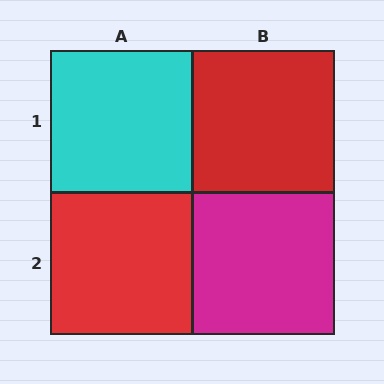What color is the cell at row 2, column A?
Red.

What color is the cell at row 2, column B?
Magenta.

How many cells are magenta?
1 cell is magenta.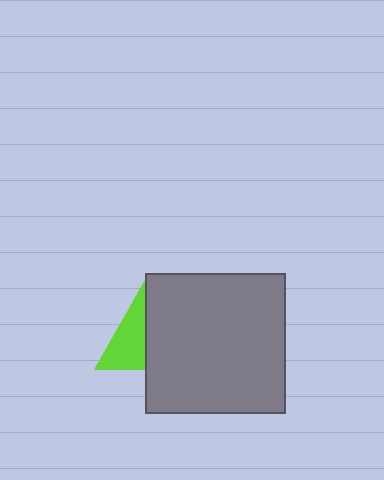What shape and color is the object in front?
The object in front is a gray square.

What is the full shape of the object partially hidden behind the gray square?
The partially hidden object is a lime triangle.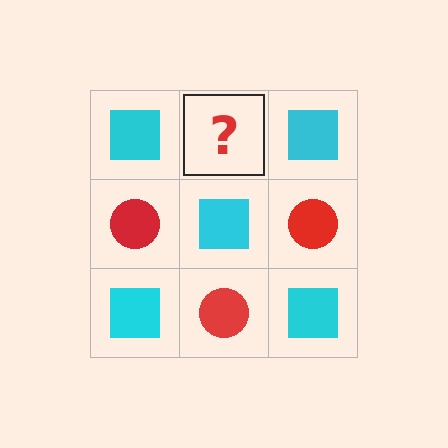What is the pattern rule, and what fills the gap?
The rule is that it alternates cyan square and red circle in a checkerboard pattern. The gap should be filled with a red circle.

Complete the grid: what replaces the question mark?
The question mark should be replaced with a red circle.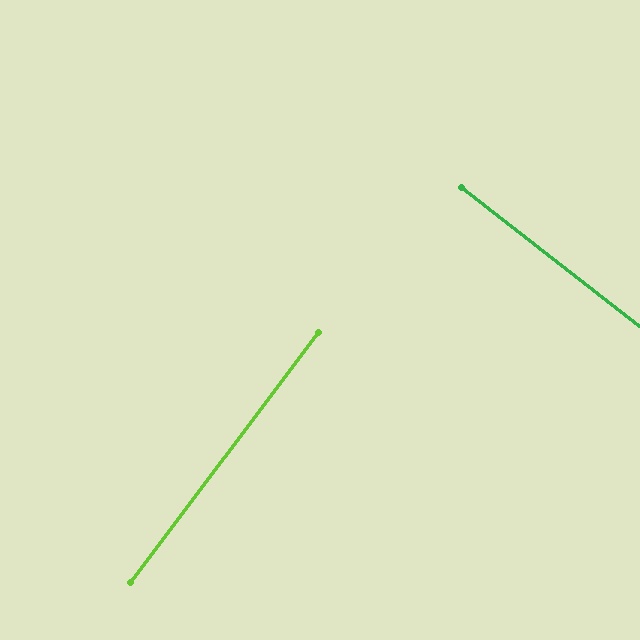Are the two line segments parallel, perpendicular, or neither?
Perpendicular — they meet at approximately 89°.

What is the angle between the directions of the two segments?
Approximately 89 degrees.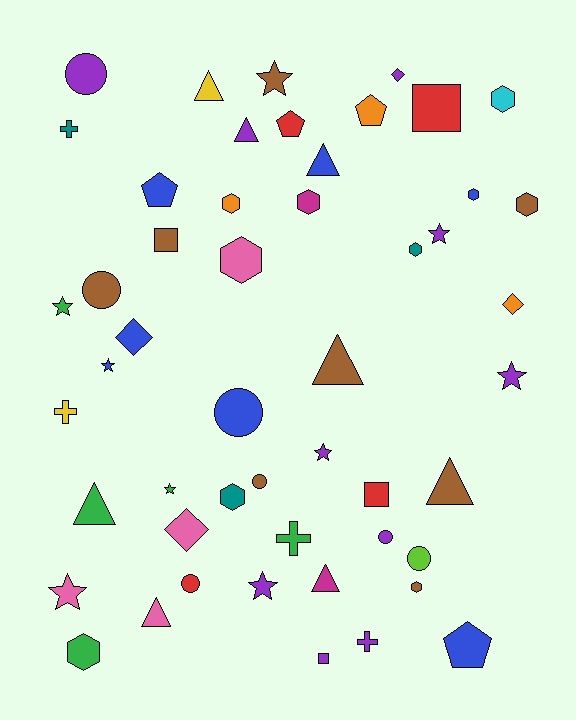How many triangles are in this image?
There are 8 triangles.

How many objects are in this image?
There are 50 objects.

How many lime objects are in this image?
There is 1 lime object.